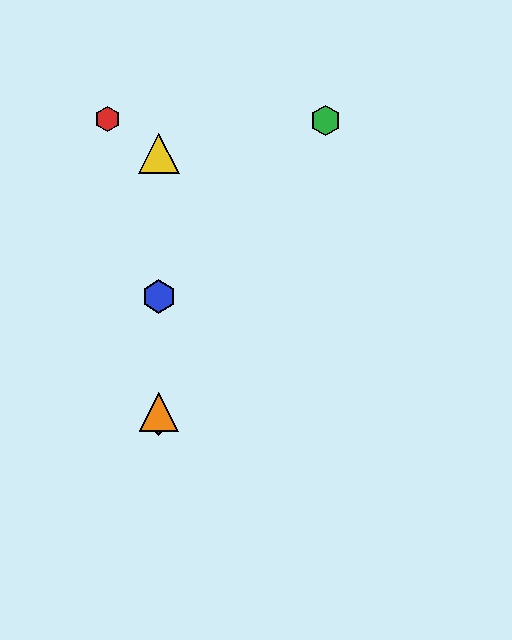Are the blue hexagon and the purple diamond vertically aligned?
Yes, both are at x≈159.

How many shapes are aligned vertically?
4 shapes (the blue hexagon, the yellow triangle, the purple diamond, the orange triangle) are aligned vertically.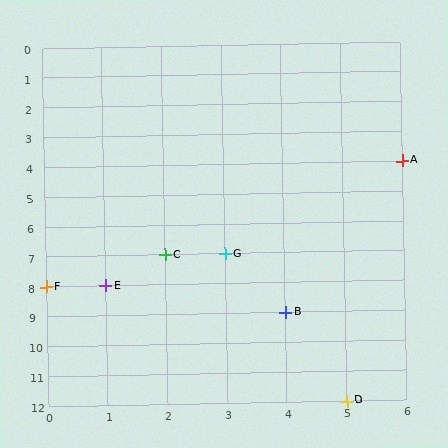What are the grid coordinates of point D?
Point D is at grid coordinates (5, 12).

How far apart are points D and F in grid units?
Points D and F are 5 columns and 4 rows apart (about 6.4 grid units diagonally).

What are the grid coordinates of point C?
Point C is at grid coordinates (2, 7).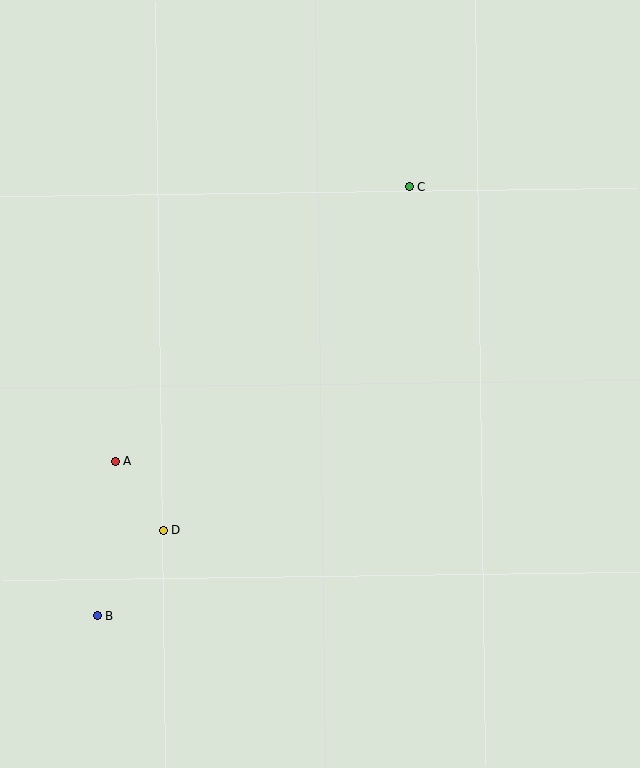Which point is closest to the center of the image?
Point D at (163, 531) is closest to the center.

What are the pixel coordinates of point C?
Point C is at (410, 187).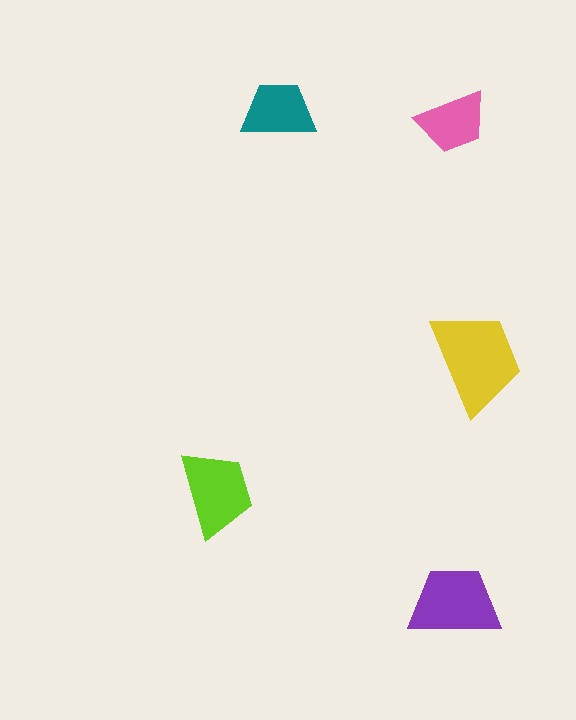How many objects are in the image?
There are 5 objects in the image.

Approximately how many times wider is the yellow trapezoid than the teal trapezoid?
About 1.5 times wider.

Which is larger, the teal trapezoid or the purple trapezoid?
The purple one.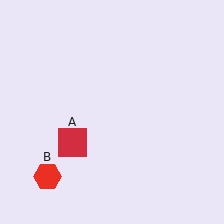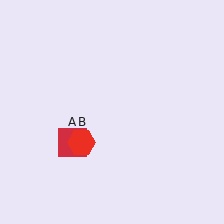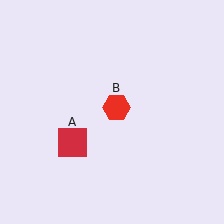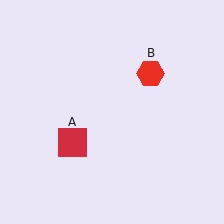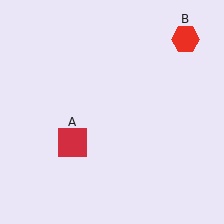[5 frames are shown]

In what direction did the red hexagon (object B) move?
The red hexagon (object B) moved up and to the right.